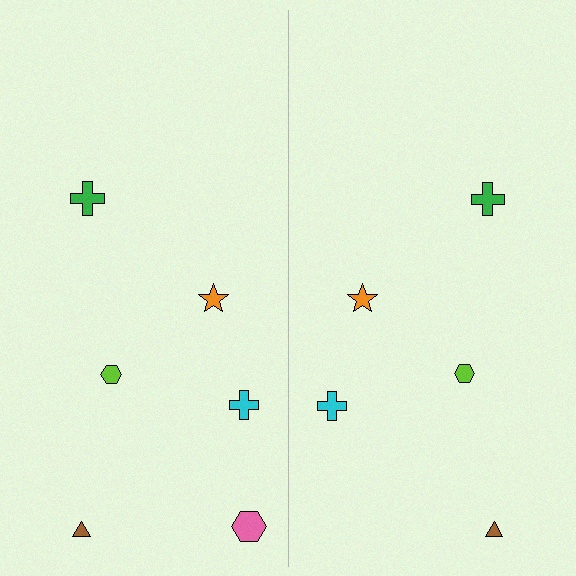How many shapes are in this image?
There are 11 shapes in this image.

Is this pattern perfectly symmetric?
No, the pattern is not perfectly symmetric. A pink hexagon is missing from the right side.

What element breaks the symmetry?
A pink hexagon is missing from the right side.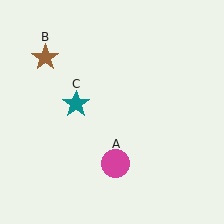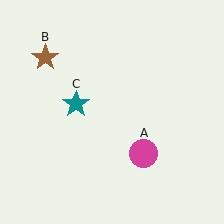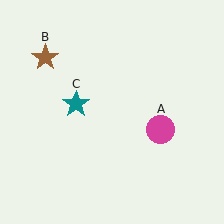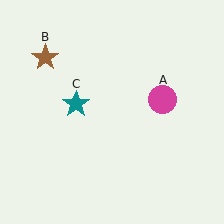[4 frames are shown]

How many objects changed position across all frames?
1 object changed position: magenta circle (object A).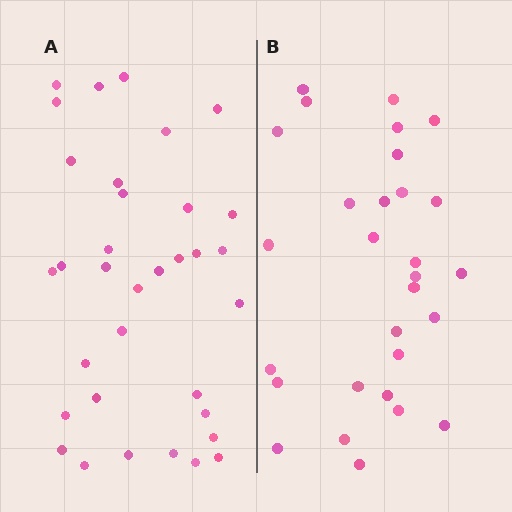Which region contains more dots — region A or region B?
Region A (the left region) has more dots.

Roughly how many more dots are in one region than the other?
Region A has about 5 more dots than region B.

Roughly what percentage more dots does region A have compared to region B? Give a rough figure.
About 15% more.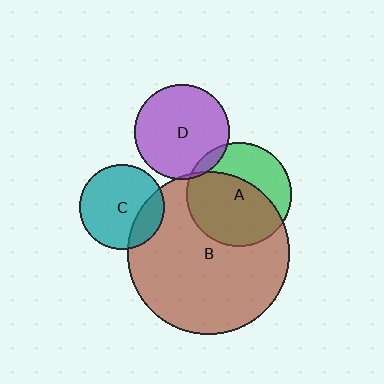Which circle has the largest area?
Circle B (brown).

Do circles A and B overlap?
Yes.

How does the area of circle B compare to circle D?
Approximately 2.9 times.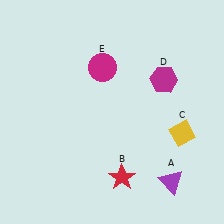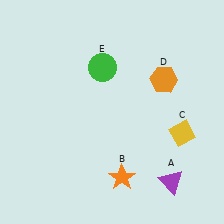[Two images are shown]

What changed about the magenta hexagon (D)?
In Image 1, D is magenta. In Image 2, it changed to orange.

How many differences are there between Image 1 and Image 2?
There are 3 differences between the two images.